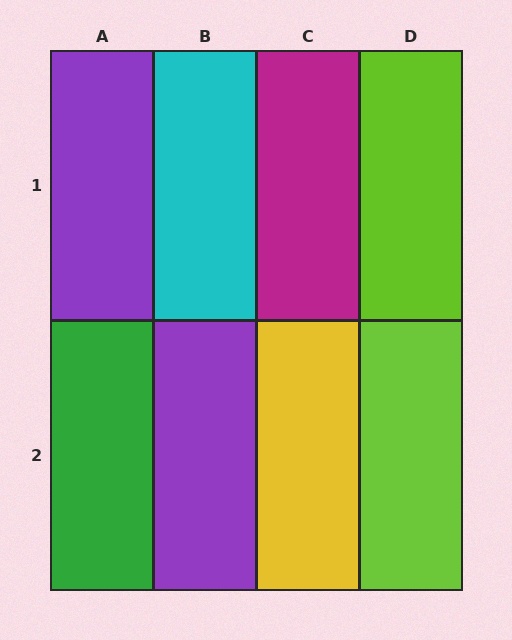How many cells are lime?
2 cells are lime.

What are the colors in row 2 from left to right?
Green, purple, yellow, lime.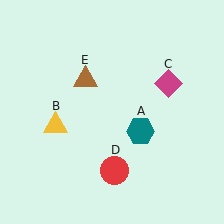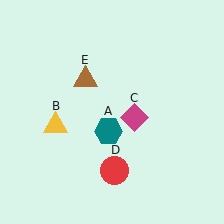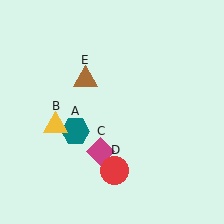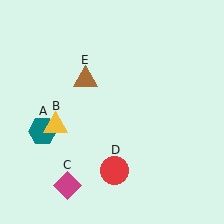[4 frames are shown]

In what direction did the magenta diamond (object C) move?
The magenta diamond (object C) moved down and to the left.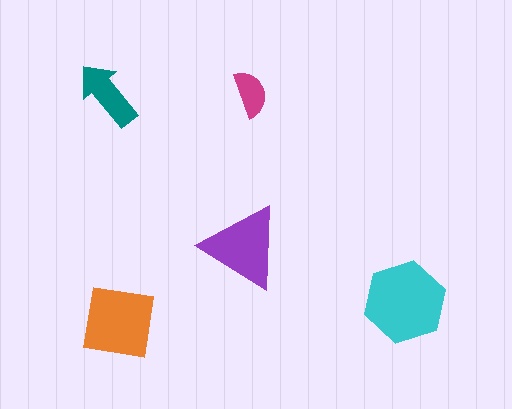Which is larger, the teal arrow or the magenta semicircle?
The teal arrow.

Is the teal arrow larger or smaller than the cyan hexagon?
Smaller.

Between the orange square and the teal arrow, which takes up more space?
The orange square.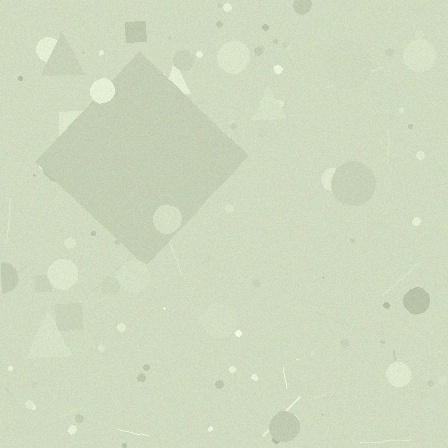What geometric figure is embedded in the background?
A diamond is embedded in the background.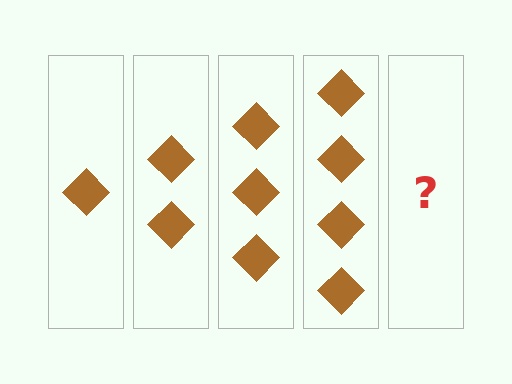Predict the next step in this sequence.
The next step is 5 diamonds.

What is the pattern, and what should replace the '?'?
The pattern is that each step adds one more diamond. The '?' should be 5 diamonds.